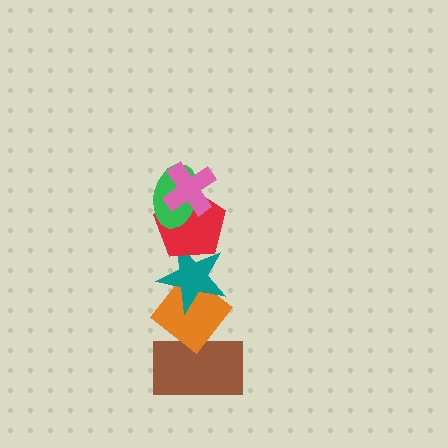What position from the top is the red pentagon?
The red pentagon is 3rd from the top.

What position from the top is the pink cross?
The pink cross is 1st from the top.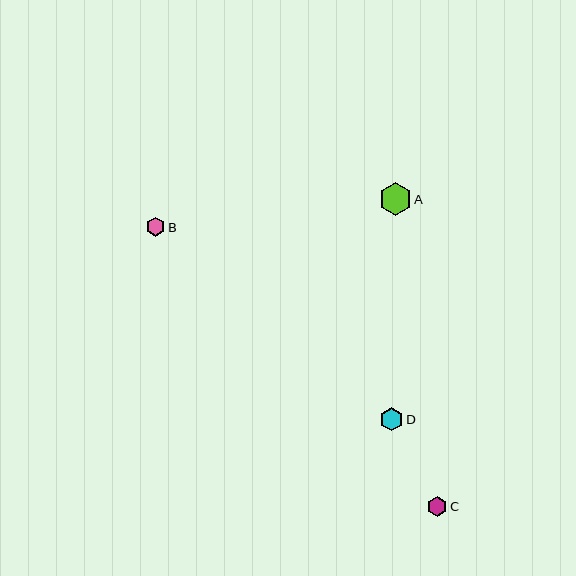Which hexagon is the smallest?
Hexagon B is the smallest with a size of approximately 19 pixels.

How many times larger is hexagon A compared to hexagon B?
Hexagon A is approximately 1.7 times the size of hexagon B.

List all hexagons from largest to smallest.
From largest to smallest: A, D, C, B.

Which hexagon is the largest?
Hexagon A is the largest with a size of approximately 32 pixels.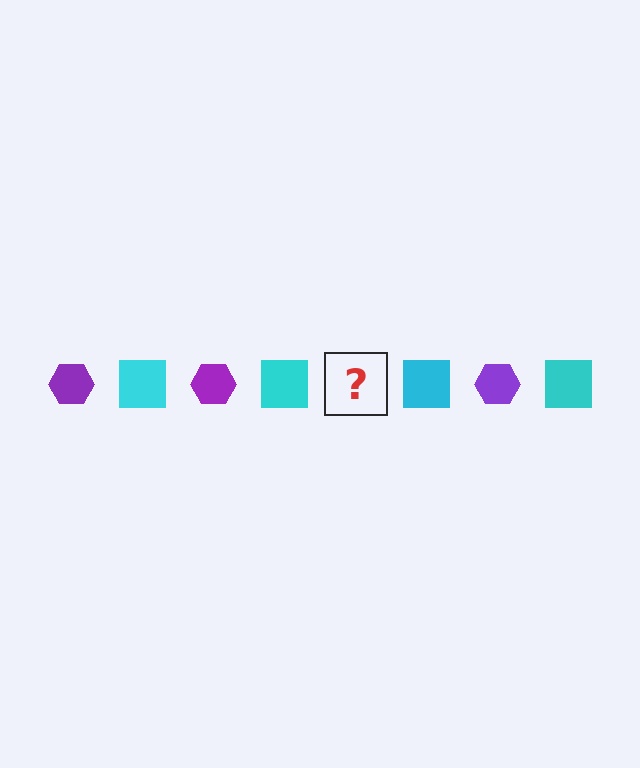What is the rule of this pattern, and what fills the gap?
The rule is that the pattern alternates between purple hexagon and cyan square. The gap should be filled with a purple hexagon.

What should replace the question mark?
The question mark should be replaced with a purple hexagon.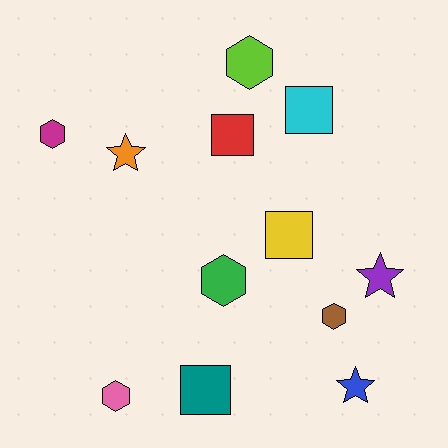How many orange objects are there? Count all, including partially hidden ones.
There is 1 orange object.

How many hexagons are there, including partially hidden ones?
There are 5 hexagons.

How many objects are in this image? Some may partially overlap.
There are 12 objects.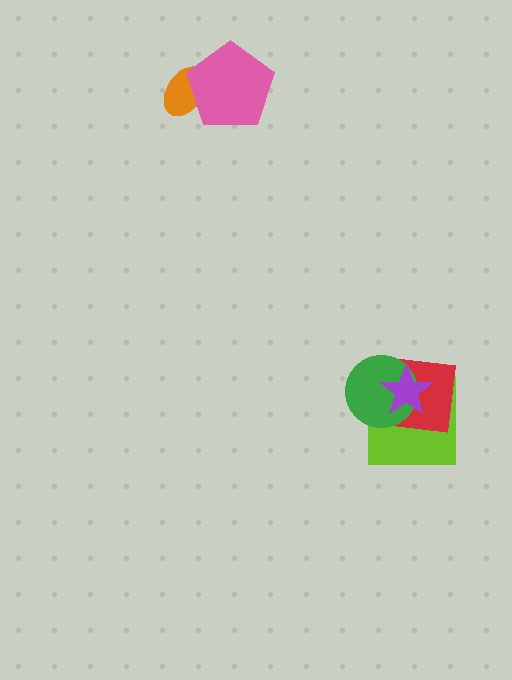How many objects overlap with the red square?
3 objects overlap with the red square.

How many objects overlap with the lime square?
3 objects overlap with the lime square.